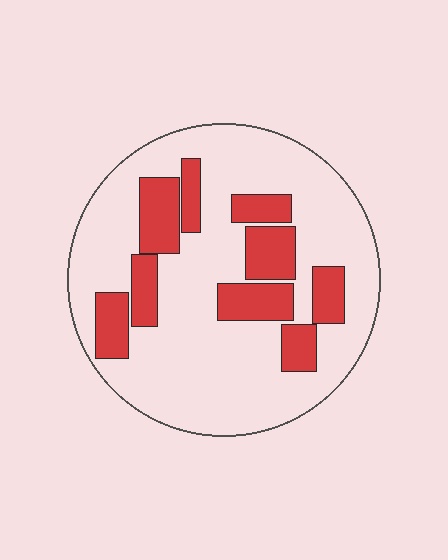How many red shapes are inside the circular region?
9.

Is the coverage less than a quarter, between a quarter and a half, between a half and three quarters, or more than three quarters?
Between a quarter and a half.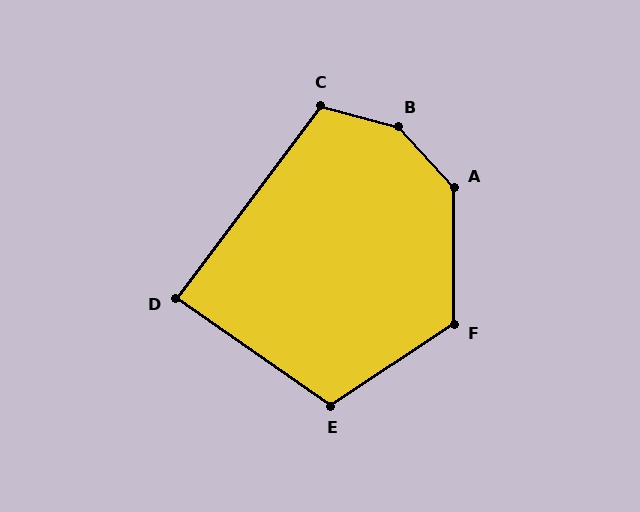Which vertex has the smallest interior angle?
D, at approximately 88 degrees.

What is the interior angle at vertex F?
Approximately 124 degrees (obtuse).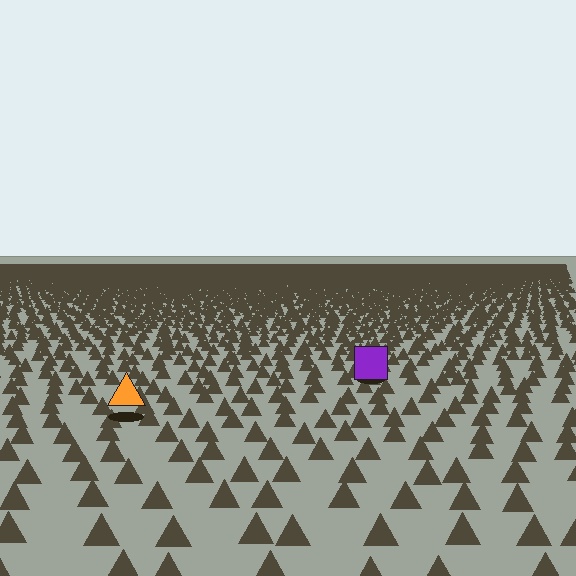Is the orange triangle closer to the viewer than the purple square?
Yes. The orange triangle is closer — you can tell from the texture gradient: the ground texture is coarser near it.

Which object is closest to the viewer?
The orange triangle is closest. The texture marks near it are larger and more spread out.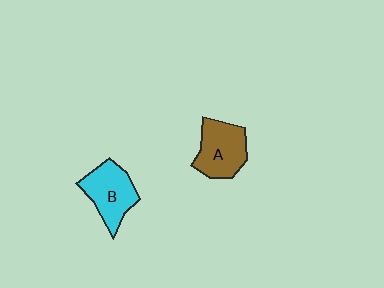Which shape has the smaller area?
Shape B (cyan).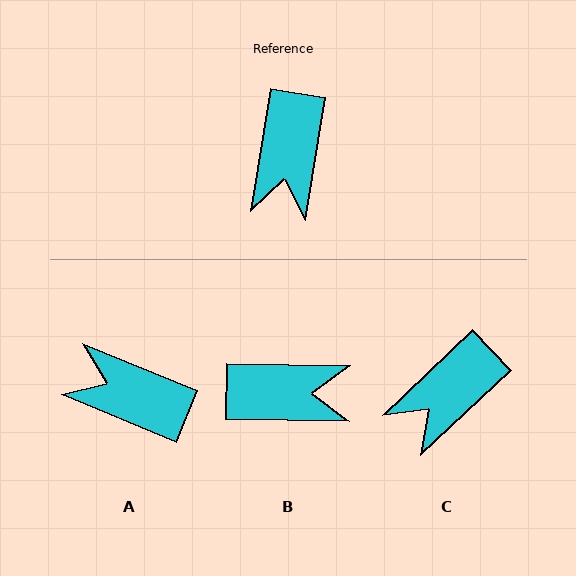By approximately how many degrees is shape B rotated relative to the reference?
Approximately 98 degrees counter-clockwise.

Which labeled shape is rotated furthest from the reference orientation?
A, about 103 degrees away.